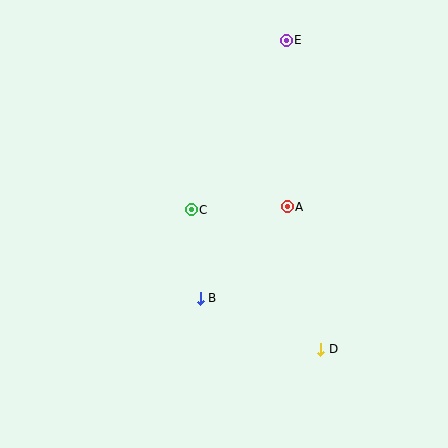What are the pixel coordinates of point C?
Point C is at (191, 210).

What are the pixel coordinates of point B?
Point B is at (200, 298).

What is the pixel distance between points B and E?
The distance between B and E is 272 pixels.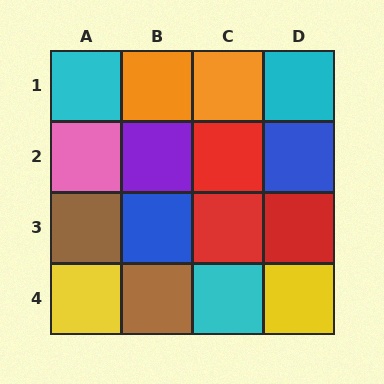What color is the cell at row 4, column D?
Yellow.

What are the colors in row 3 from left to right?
Brown, blue, red, red.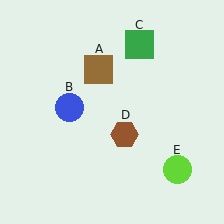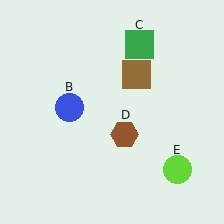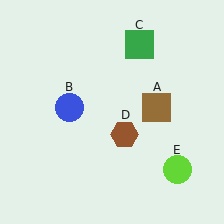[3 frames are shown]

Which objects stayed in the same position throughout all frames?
Blue circle (object B) and green square (object C) and brown hexagon (object D) and lime circle (object E) remained stationary.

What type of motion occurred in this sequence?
The brown square (object A) rotated clockwise around the center of the scene.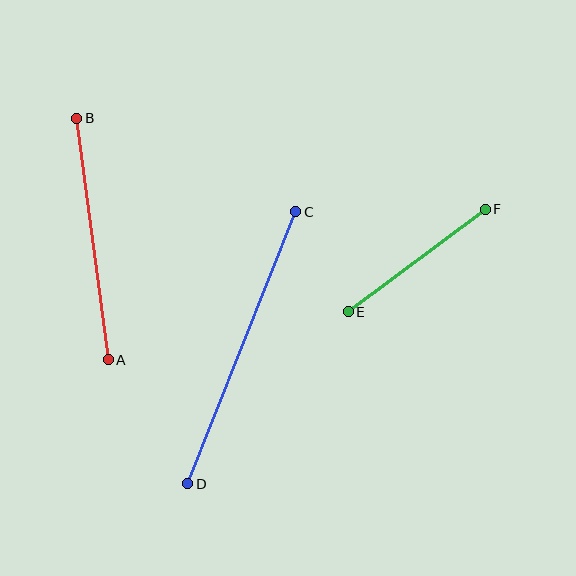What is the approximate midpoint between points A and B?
The midpoint is at approximately (93, 239) pixels.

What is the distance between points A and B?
The distance is approximately 244 pixels.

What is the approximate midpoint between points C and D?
The midpoint is at approximately (242, 348) pixels.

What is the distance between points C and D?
The distance is approximately 293 pixels.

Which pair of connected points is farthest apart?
Points C and D are farthest apart.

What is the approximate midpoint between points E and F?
The midpoint is at approximately (417, 261) pixels.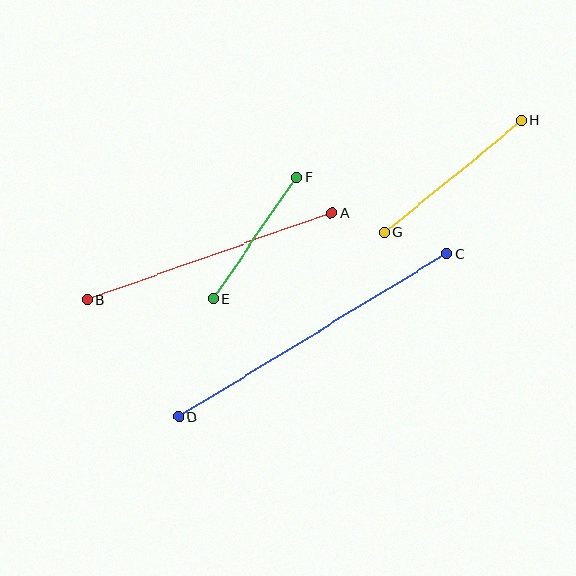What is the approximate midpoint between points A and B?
The midpoint is at approximately (210, 257) pixels.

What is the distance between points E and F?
The distance is approximately 147 pixels.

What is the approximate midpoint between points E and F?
The midpoint is at approximately (255, 238) pixels.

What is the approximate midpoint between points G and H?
The midpoint is at approximately (453, 176) pixels.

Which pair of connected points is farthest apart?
Points C and D are farthest apart.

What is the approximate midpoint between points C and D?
The midpoint is at approximately (312, 335) pixels.